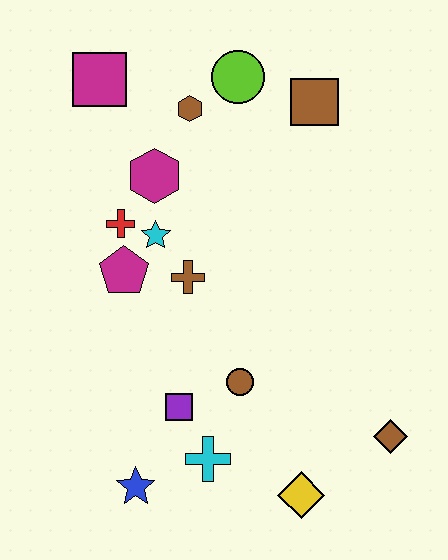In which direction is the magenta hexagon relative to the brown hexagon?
The magenta hexagon is below the brown hexagon.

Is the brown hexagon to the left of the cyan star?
No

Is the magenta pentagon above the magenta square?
No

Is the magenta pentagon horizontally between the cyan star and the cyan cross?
No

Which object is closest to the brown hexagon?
The lime circle is closest to the brown hexagon.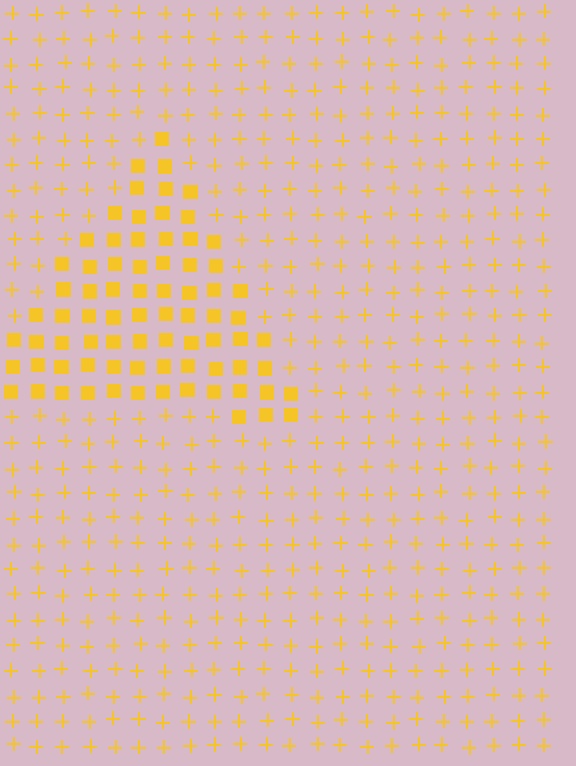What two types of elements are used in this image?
The image uses squares inside the triangle region and plus signs outside it.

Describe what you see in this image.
The image is filled with small yellow elements arranged in a uniform grid. A triangle-shaped region contains squares, while the surrounding area contains plus signs. The boundary is defined purely by the change in element shape.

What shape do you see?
I see a triangle.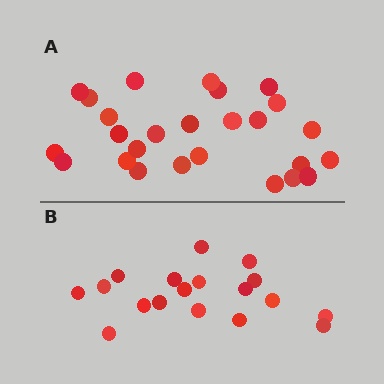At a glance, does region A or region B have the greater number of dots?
Region A (the top region) has more dots.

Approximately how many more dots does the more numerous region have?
Region A has roughly 8 or so more dots than region B.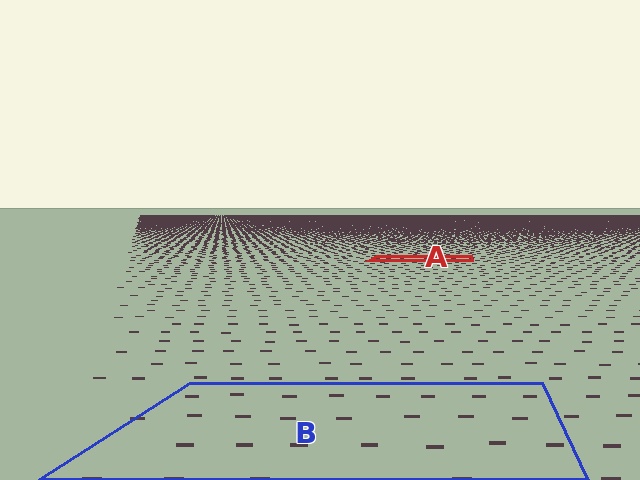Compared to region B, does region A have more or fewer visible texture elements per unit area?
Region A has more texture elements per unit area — they are packed more densely because it is farther away.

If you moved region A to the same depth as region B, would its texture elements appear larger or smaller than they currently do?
They would appear larger. At a closer depth, the same texture elements are projected at a bigger on-screen size.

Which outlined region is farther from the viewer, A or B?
Region A is farther from the viewer — the texture elements inside it appear smaller and more densely packed.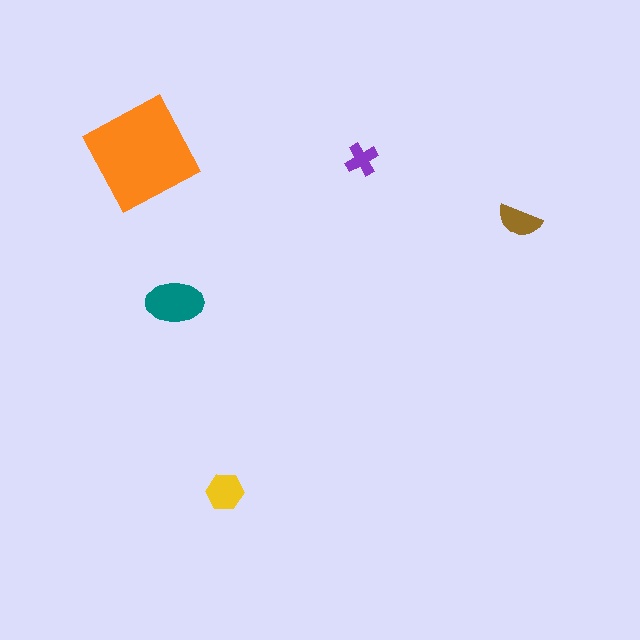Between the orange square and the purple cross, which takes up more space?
The orange square.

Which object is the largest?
The orange square.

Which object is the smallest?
The purple cross.